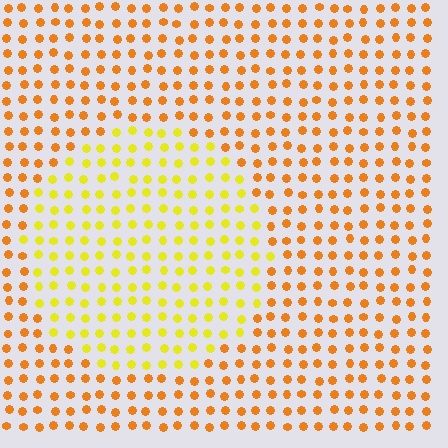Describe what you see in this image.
The image is filled with small orange elements in a uniform arrangement. A circle-shaped region is visible where the elements are tinted to a slightly different hue, forming a subtle color boundary.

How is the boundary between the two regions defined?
The boundary is defined purely by a slight shift in hue (about 32 degrees). Spacing, size, and orientation are identical on both sides.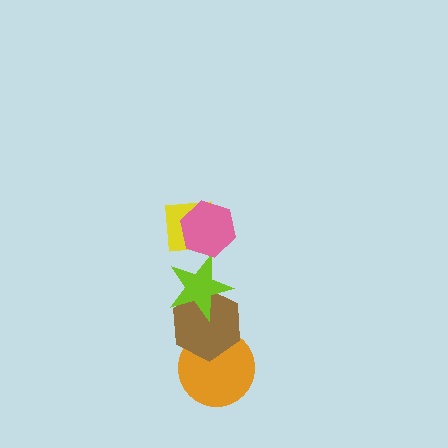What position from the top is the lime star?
The lime star is 3rd from the top.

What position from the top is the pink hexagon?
The pink hexagon is 1st from the top.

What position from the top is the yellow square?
The yellow square is 2nd from the top.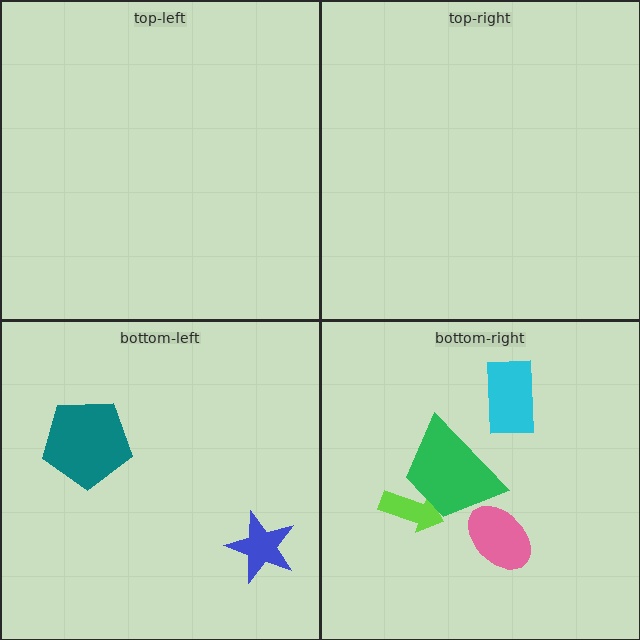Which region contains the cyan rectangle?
The bottom-right region.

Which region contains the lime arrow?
The bottom-right region.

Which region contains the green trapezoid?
The bottom-right region.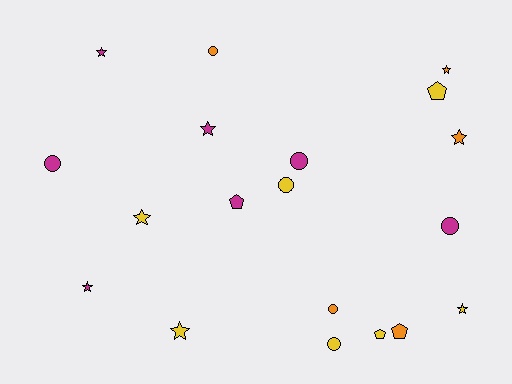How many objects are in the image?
There are 19 objects.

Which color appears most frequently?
Magenta, with 7 objects.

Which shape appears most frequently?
Star, with 8 objects.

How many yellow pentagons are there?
There are 2 yellow pentagons.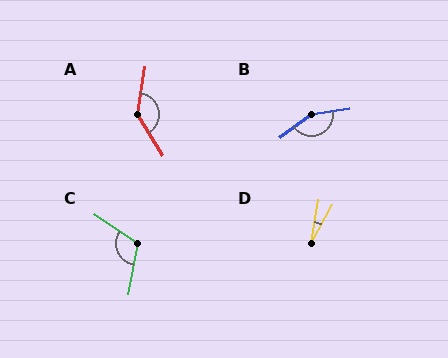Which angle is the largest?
B, at approximately 153 degrees.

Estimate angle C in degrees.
Approximately 114 degrees.